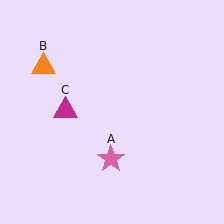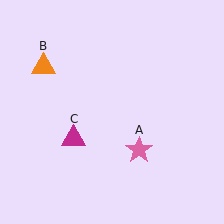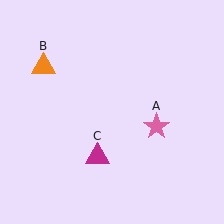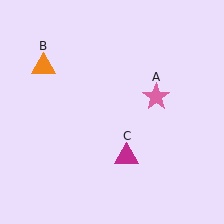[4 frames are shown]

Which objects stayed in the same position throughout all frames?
Orange triangle (object B) remained stationary.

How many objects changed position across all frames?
2 objects changed position: pink star (object A), magenta triangle (object C).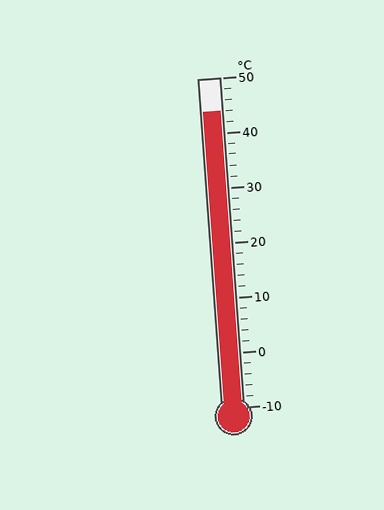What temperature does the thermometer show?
The thermometer shows approximately 44°C.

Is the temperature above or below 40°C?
The temperature is above 40°C.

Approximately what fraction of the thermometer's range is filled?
The thermometer is filled to approximately 90% of its range.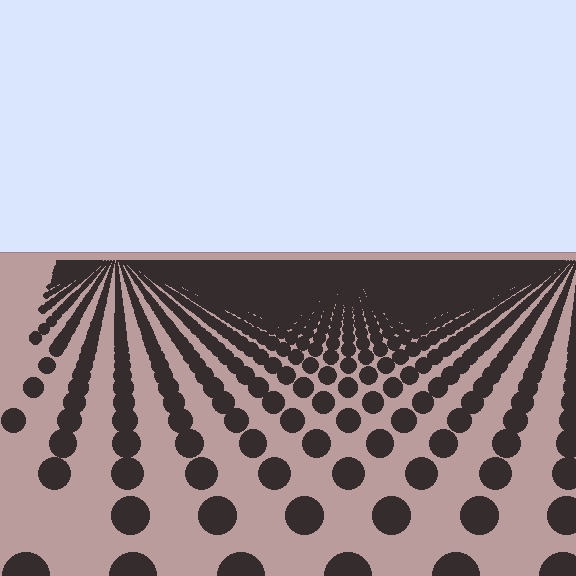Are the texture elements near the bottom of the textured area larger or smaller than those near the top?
Larger. Near the bottom, elements are closer to the viewer and appear at a bigger on-screen size.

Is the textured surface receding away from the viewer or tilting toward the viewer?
The surface is receding away from the viewer. Texture elements get smaller and denser toward the top.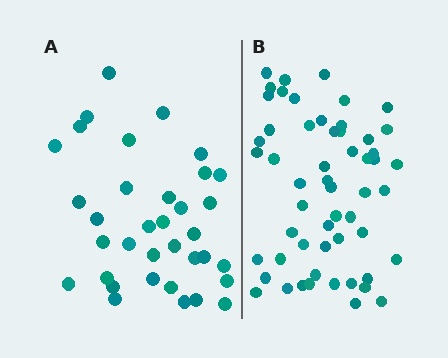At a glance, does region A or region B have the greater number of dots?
Region B (the right region) has more dots.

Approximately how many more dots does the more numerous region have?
Region B has approximately 20 more dots than region A.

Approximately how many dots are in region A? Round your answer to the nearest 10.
About 40 dots. (The exact count is 35, which rounds to 40.)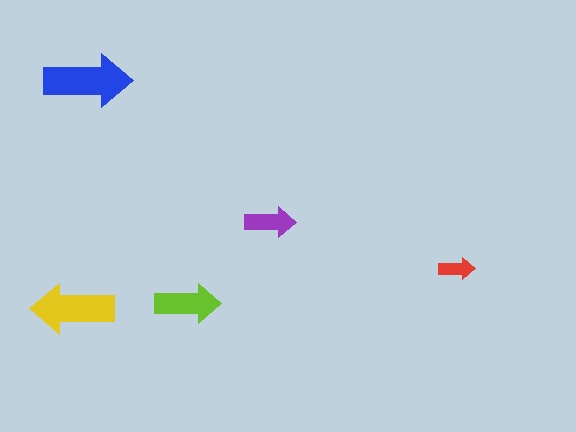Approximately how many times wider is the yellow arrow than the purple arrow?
About 1.5 times wider.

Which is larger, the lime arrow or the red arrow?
The lime one.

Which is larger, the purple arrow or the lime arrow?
The lime one.